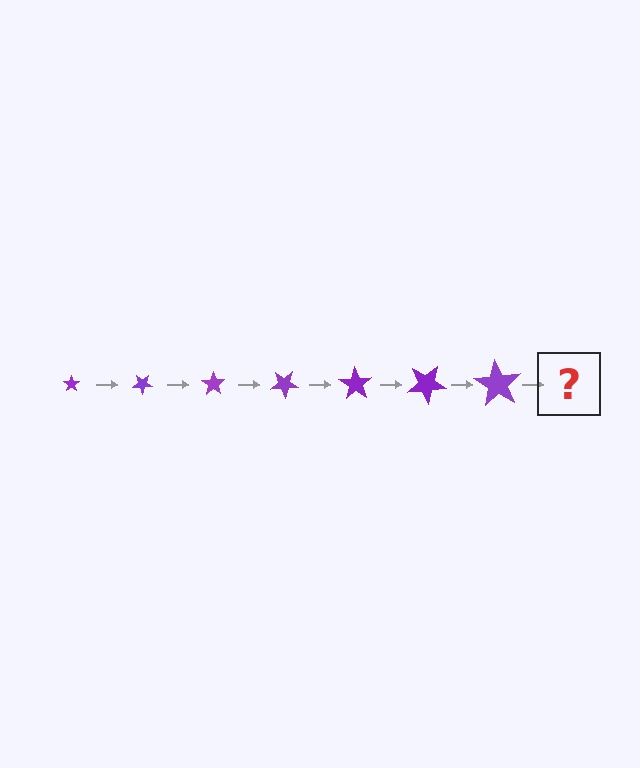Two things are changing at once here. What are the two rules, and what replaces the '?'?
The two rules are that the star grows larger each step and it rotates 35 degrees each step. The '?' should be a star, larger than the previous one and rotated 245 degrees from the start.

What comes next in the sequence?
The next element should be a star, larger than the previous one and rotated 245 degrees from the start.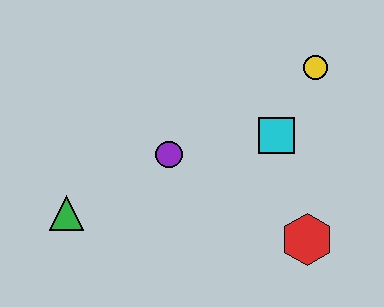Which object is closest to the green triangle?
The purple circle is closest to the green triangle.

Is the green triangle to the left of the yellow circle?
Yes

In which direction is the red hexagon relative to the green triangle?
The red hexagon is to the right of the green triangle.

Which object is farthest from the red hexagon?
The green triangle is farthest from the red hexagon.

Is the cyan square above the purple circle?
Yes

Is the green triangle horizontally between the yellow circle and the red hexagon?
No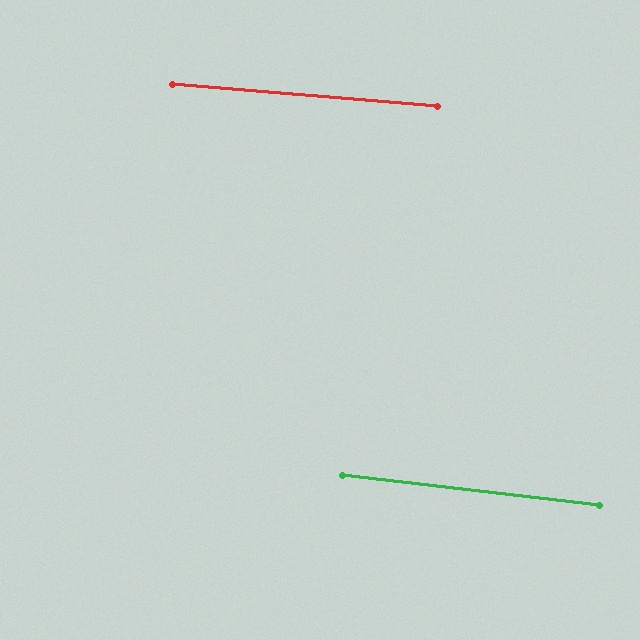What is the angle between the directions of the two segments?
Approximately 2 degrees.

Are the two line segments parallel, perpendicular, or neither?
Parallel — their directions differ by only 1.7°.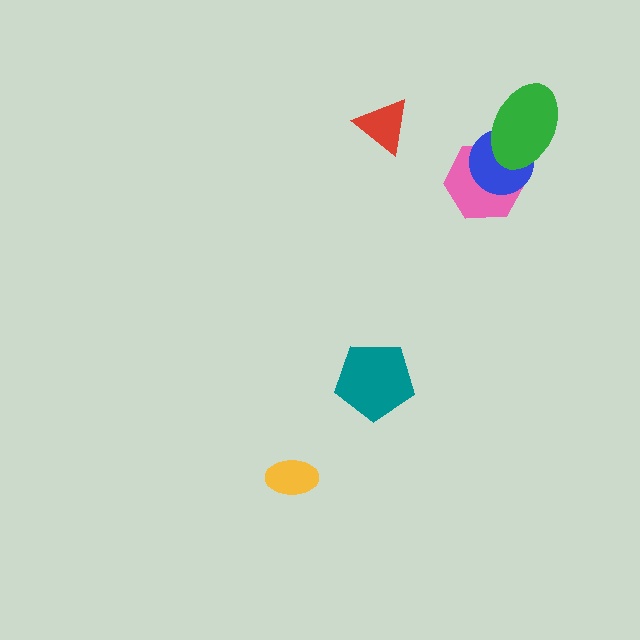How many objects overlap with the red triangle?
0 objects overlap with the red triangle.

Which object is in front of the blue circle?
The green ellipse is in front of the blue circle.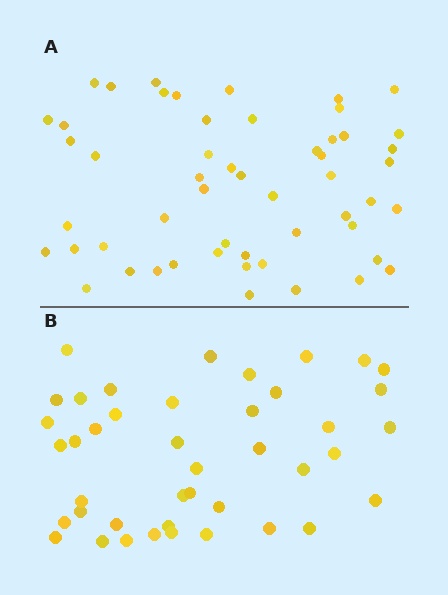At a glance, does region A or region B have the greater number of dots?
Region A (the top region) has more dots.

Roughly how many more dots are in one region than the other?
Region A has roughly 12 or so more dots than region B.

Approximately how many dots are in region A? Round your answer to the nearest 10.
About 50 dots. (The exact count is 53, which rounds to 50.)